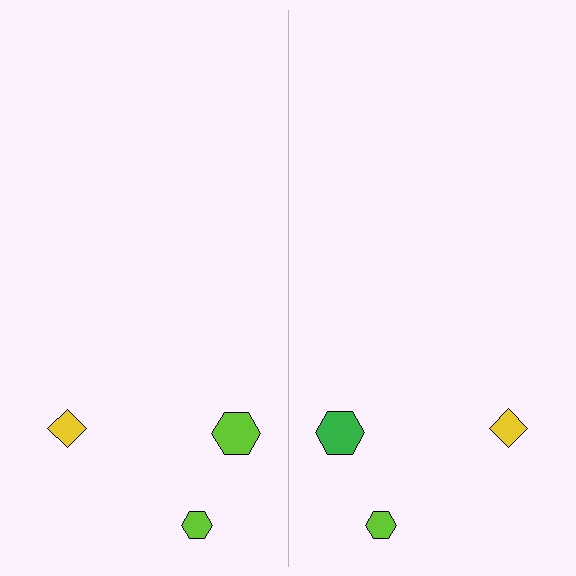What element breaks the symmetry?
The green hexagon on the right side breaks the symmetry — its mirror counterpart is lime.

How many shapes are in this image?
There are 6 shapes in this image.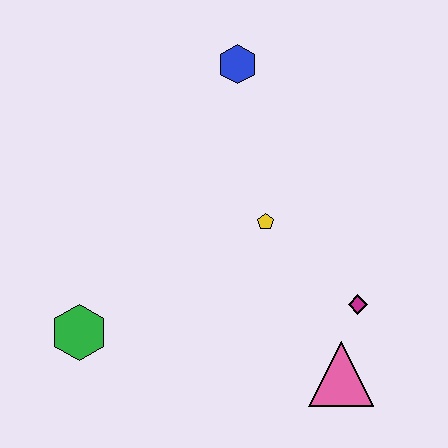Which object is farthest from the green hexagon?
The blue hexagon is farthest from the green hexagon.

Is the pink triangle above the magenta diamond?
No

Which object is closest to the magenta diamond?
The pink triangle is closest to the magenta diamond.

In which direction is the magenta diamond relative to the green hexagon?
The magenta diamond is to the right of the green hexagon.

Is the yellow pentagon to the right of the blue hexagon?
Yes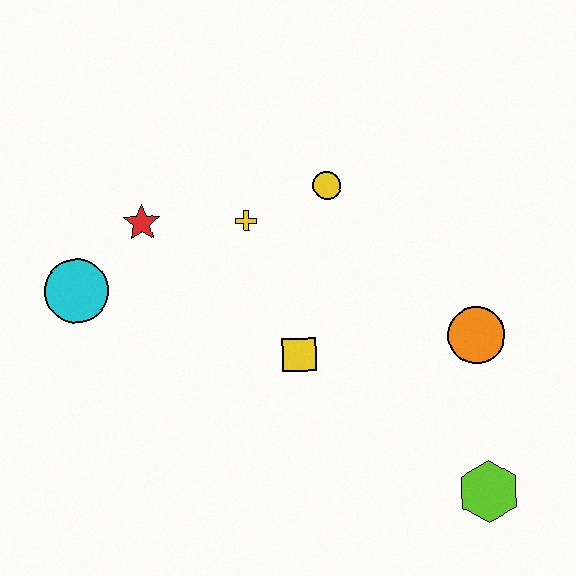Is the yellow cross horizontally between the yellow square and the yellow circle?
No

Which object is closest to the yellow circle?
The yellow cross is closest to the yellow circle.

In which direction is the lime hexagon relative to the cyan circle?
The lime hexagon is to the right of the cyan circle.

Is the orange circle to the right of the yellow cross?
Yes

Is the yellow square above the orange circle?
No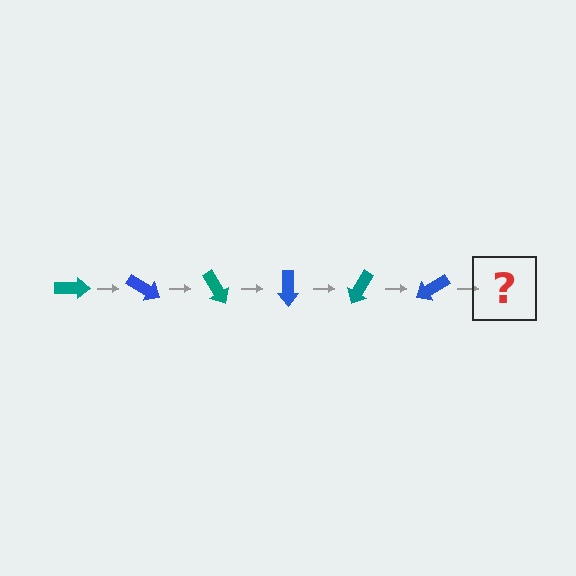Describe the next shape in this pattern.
It should be a teal arrow, rotated 180 degrees from the start.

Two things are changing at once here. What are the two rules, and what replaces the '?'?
The two rules are that it rotates 30 degrees each step and the color cycles through teal and blue. The '?' should be a teal arrow, rotated 180 degrees from the start.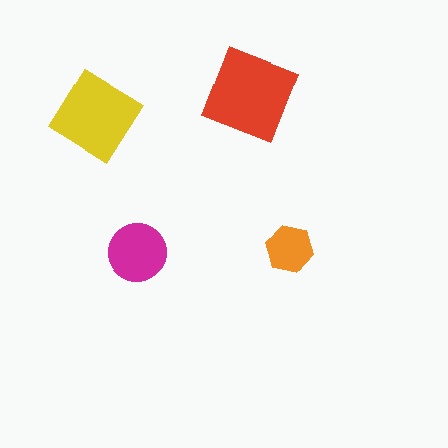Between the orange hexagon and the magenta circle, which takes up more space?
The magenta circle.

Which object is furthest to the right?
The orange hexagon is rightmost.